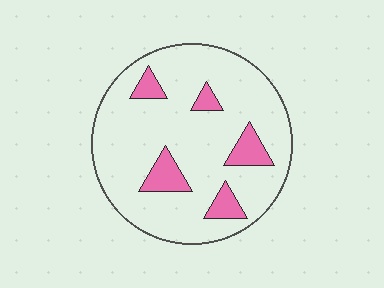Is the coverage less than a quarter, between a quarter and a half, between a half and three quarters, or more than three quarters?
Less than a quarter.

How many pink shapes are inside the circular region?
5.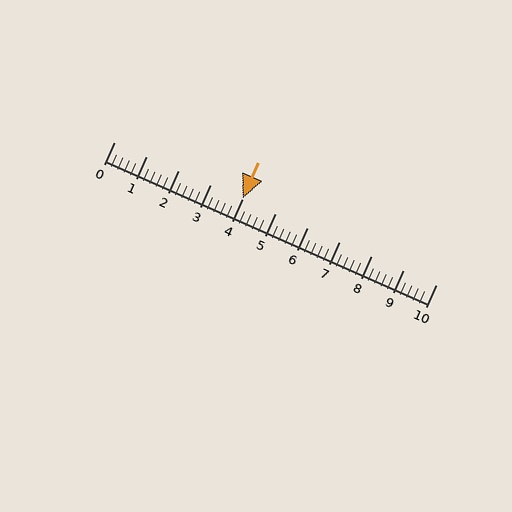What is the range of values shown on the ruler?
The ruler shows values from 0 to 10.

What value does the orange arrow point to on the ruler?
The orange arrow points to approximately 4.0.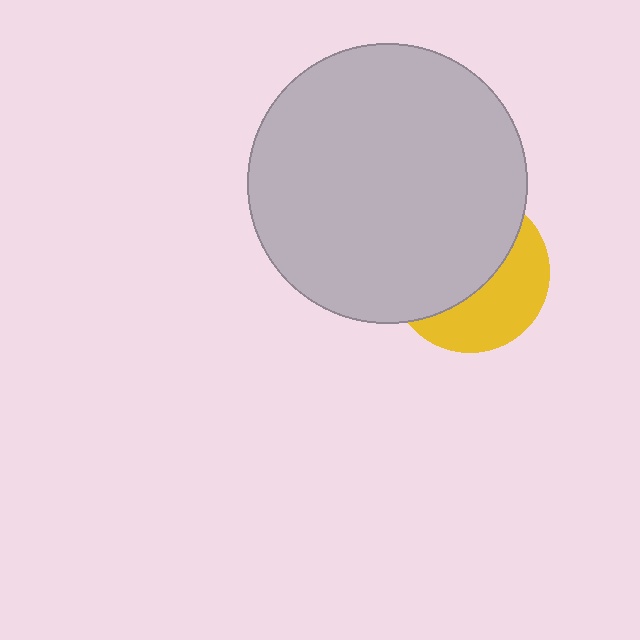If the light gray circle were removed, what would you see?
You would see the complete yellow circle.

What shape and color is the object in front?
The object in front is a light gray circle.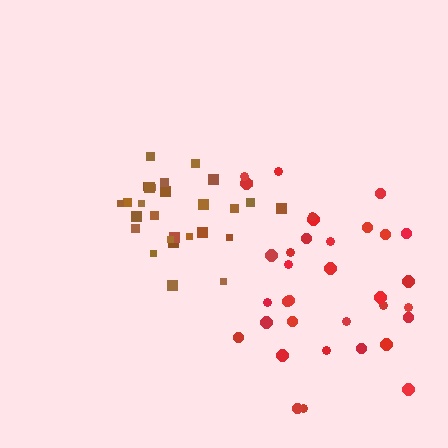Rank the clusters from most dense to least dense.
brown, red.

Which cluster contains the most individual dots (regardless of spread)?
Red (34).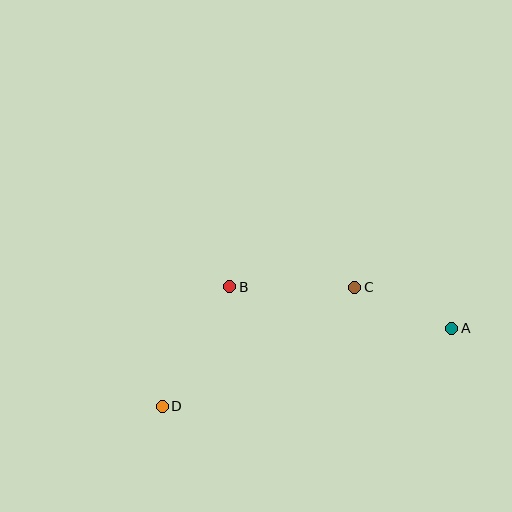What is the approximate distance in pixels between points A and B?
The distance between A and B is approximately 226 pixels.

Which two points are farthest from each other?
Points A and D are farthest from each other.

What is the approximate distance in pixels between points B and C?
The distance between B and C is approximately 125 pixels.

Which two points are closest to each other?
Points A and C are closest to each other.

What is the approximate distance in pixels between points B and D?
The distance between B and D is approximately 137 pixels.